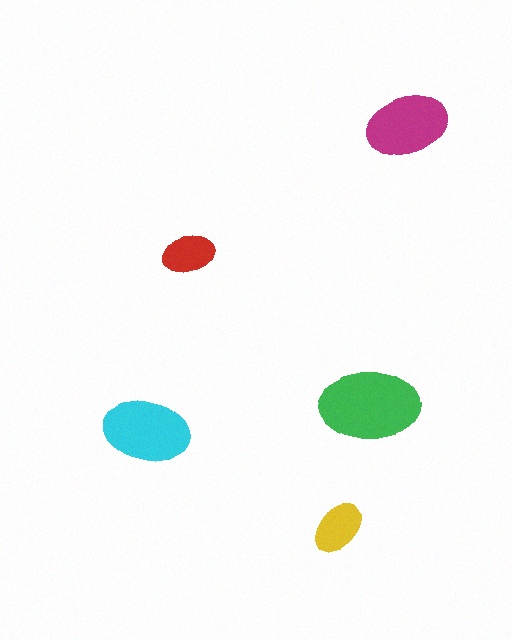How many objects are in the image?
There are 5 objects in the image.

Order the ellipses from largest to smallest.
the green one, the cyan one, the magenta one, the yellow one, the red one.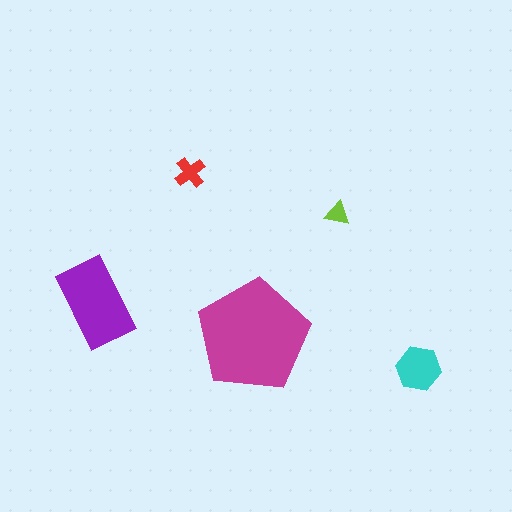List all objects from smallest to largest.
The lime triangle, the red cross, the cyan hexagon, the purple rectangle, the magenta pentagon.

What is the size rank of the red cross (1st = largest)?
4th.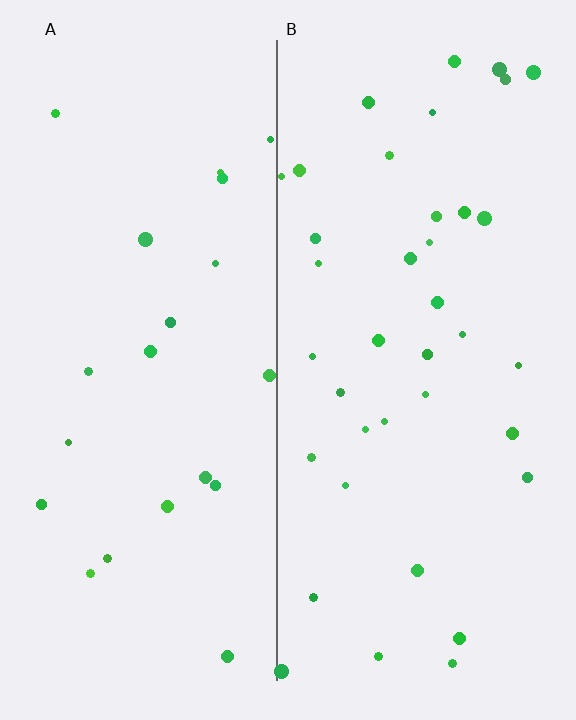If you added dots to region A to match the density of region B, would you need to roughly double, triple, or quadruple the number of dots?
Approximately double.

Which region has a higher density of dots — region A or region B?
B (the right).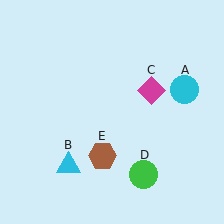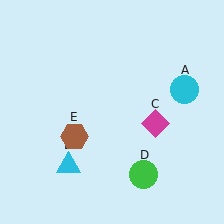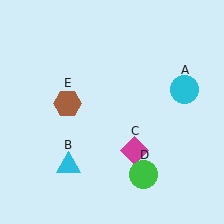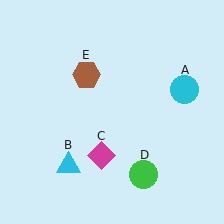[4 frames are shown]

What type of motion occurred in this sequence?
The magenta diamond (object C), brown hexagon (object E) rotated clockwise around the center of the scene.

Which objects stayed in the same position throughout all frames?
Cyan circle (object A) and cyan triangle (object B) and green circle (object D) remained stationary.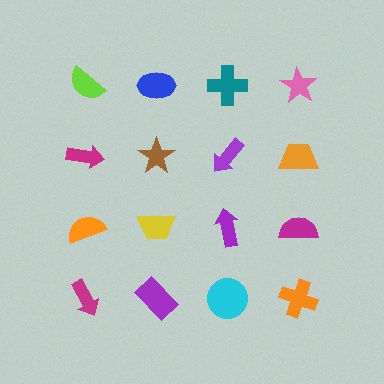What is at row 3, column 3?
A purple arrow.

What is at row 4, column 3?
A cyan circle.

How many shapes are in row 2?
4 shapes.